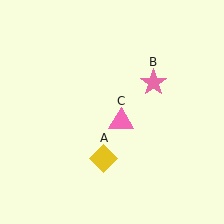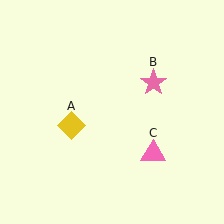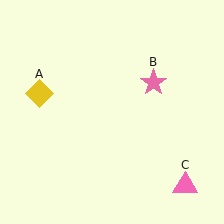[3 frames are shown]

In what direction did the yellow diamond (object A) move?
The yellow diamond (object A) moved up and to the left.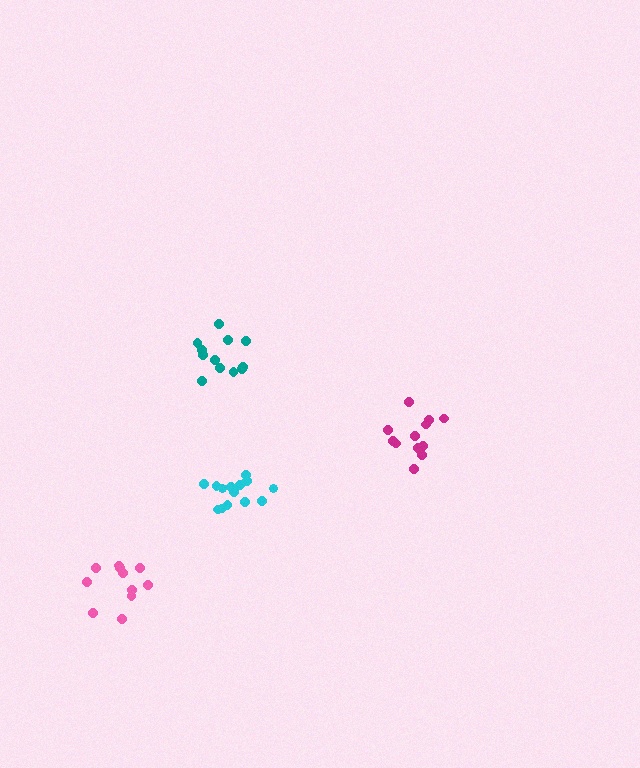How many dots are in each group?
Group 1: 14 dots, Group 2: 12 dots, Group 3: 12 dots, Group 4: 11 dots (49 total).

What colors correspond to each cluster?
The clusters are colored: cyan, teal, magenta, pink.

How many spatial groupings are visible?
There are 4 spatial groupings.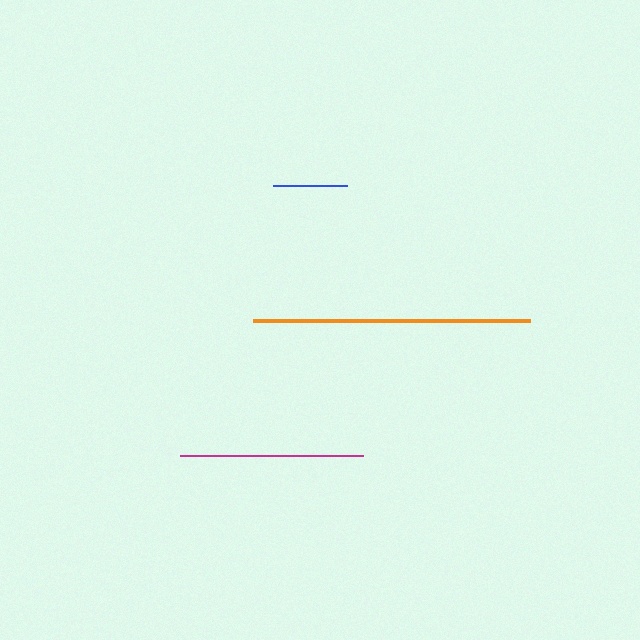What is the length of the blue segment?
The blue segment is approximately 74 pixels long.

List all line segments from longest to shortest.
From longest to shortest: orange, magenta, blue.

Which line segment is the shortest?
The blue line is the shortest at approximately 74 pixels.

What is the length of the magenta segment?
The magenta segment is approximately 183 pixels long.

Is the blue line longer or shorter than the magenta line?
The magenta line is longer than the blue line.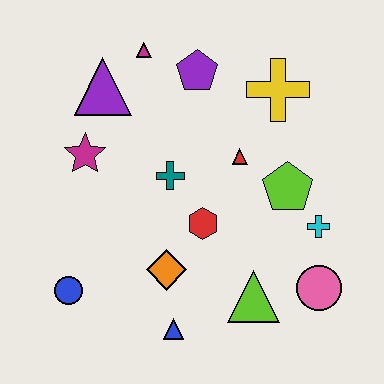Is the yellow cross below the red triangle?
No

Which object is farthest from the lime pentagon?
The blue circle is farthest from the lime pentagon.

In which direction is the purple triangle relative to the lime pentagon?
The purple triangle is to the left of the lime pentagon.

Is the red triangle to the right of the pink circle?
No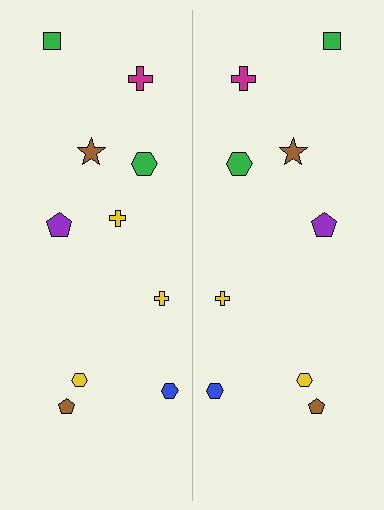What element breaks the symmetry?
A yellow cross is missing from the right side.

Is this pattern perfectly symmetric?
No, the pattern is not perfectly symmetric. A yellow cross is missing from the right side.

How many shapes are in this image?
There are 19 shapes in this image.